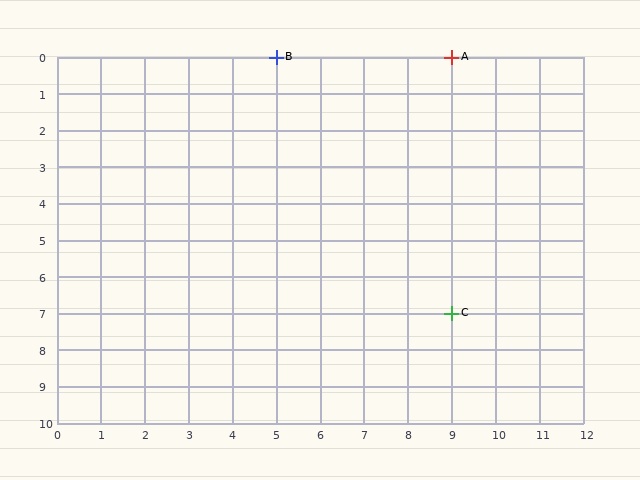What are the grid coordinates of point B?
Point B is at grid coordinates (5, 0).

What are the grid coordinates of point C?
Point C is at grid coordinates (9, 7).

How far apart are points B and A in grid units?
Points B and A are 4 columns apart.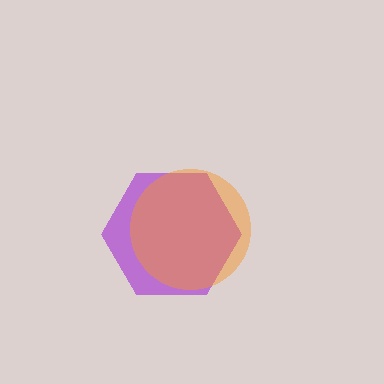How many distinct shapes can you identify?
There are 2 distinct shapes: a purple hexagon, an orange circle.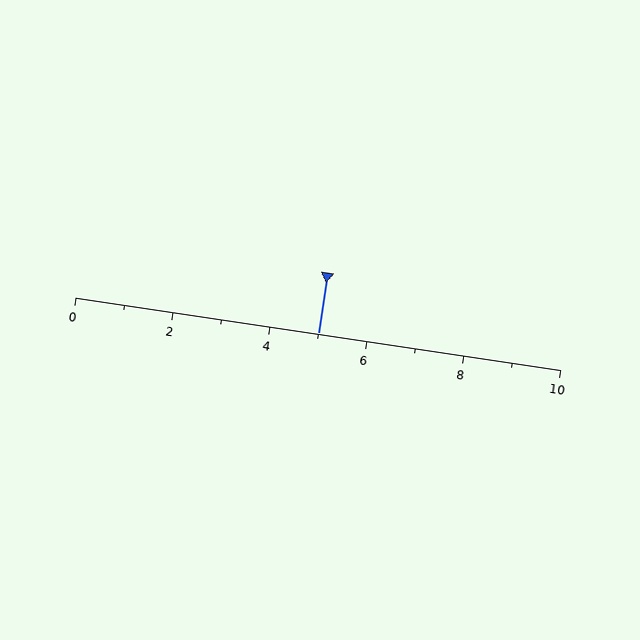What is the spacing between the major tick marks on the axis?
The major ticks are spaced 2 apart.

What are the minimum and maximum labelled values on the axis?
The axis runs from 0 to 10.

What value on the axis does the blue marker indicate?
The marker indicates approximately 5.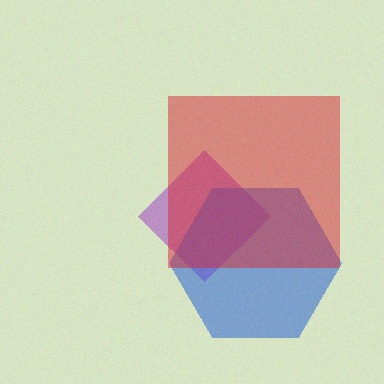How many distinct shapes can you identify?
There are 3 distinct shapes: a purple diamond, a blue hexagon, a red square.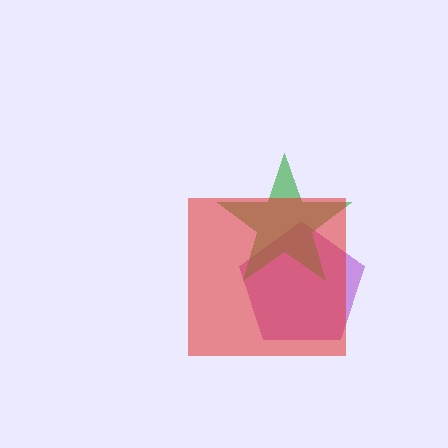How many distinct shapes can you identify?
There are 3 distinct shapes: a purple pentagon, a green star, a red square.